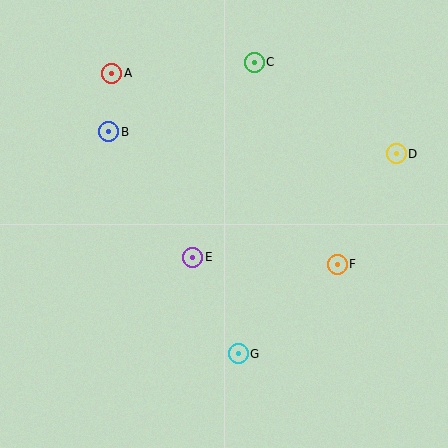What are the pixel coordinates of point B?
Point B is at (109, 132).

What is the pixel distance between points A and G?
The distance between A and G is 308 pixels.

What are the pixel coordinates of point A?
Point A is at (112, 73).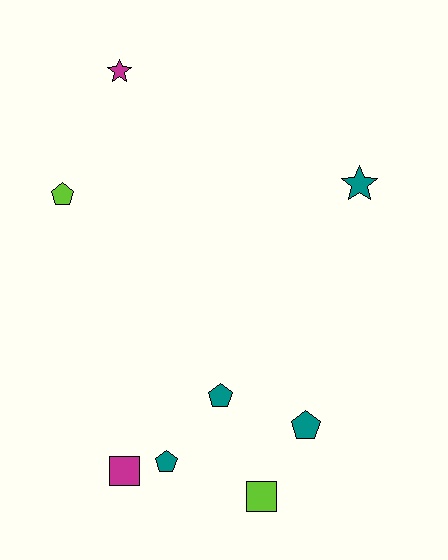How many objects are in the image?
There are 8 objects.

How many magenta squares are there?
There is 1 magenta square.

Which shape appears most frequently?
Pentagon, with 4 objects.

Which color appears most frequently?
Teal, with 4 objects.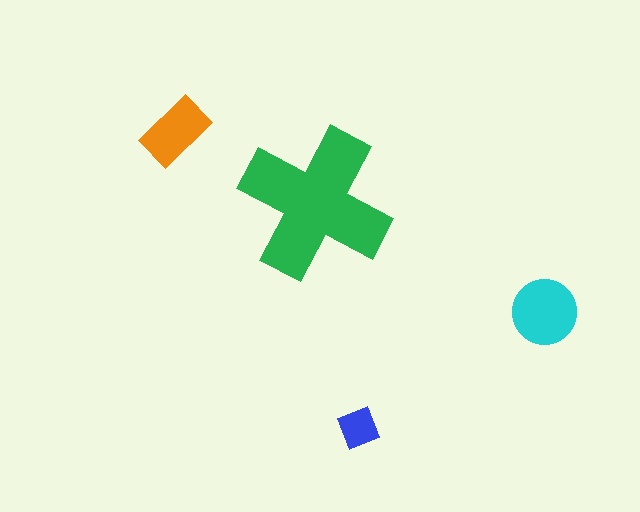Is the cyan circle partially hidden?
No, the cyan circle is fully visible.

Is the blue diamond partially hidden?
No, the blue diamond is fully visible.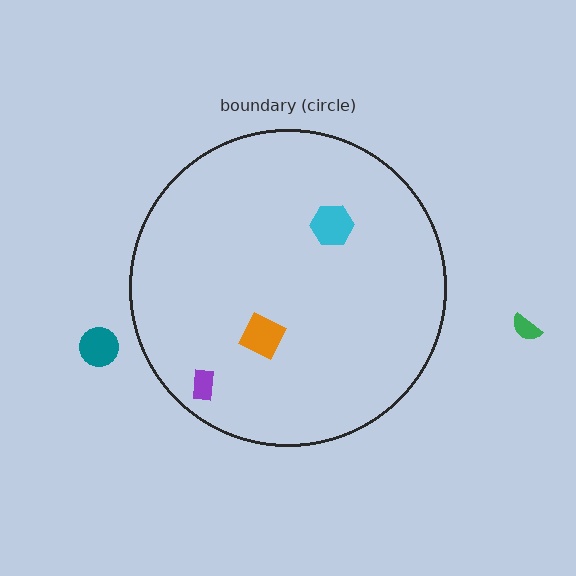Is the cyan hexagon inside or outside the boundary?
Inside.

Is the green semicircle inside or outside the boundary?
Outside.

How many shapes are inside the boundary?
3 inside, 2 outside.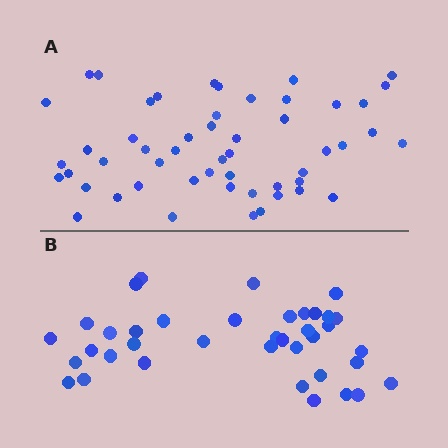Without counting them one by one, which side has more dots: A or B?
Region A (the top region) has more dots.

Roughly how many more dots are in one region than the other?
Region A has approximately 15 more dots than region B.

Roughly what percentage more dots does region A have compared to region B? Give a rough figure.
About 35% more.